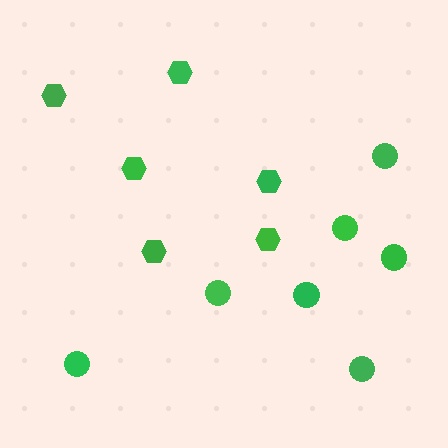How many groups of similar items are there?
There are 2 groups: one group of circles (7) and one group of hexagons (6).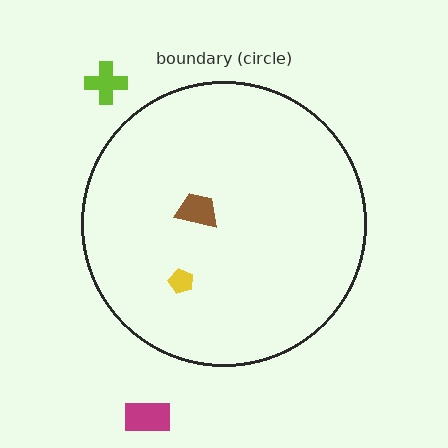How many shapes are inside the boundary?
2 inside, 2 outside.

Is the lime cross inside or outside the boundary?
Outside.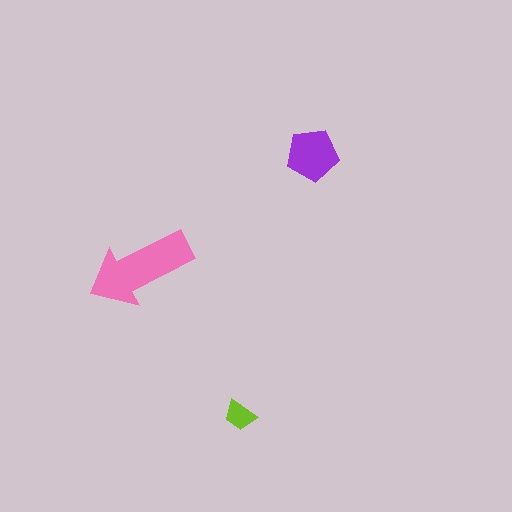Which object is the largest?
The pink arrow.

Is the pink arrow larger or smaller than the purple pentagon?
Larger.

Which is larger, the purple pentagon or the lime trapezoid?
The purple pentagon.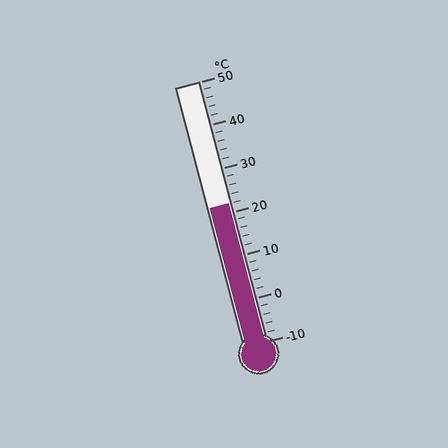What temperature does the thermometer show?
The thermometer shows approximately 22°C.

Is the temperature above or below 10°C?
The temperature is above 10°C.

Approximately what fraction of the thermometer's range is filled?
The thermometer is filled to approximately 55% of its range.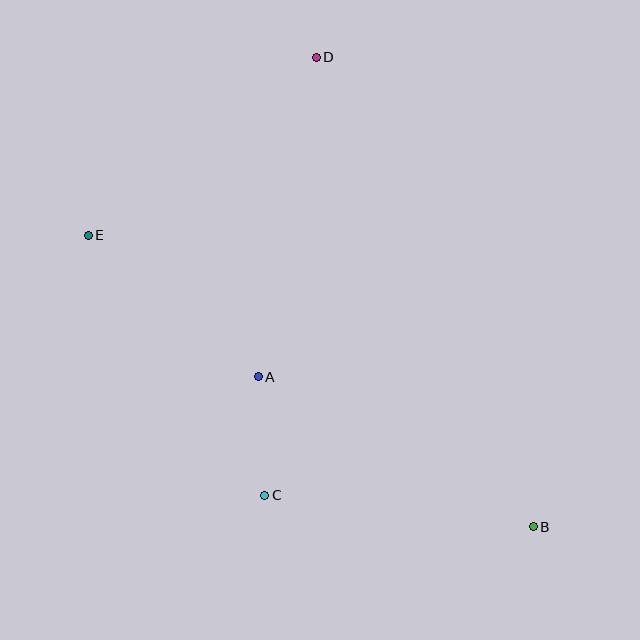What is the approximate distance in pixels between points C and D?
The distance between C and D is approximately 441 pixels.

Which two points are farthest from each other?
Points B and E are farthest from each other.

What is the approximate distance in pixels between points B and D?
The distance between B and D is approximately 517 pixels.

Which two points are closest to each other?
Points A and C are closest to each other.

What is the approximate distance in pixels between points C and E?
The distance between C and E is approximately 315 pixels.